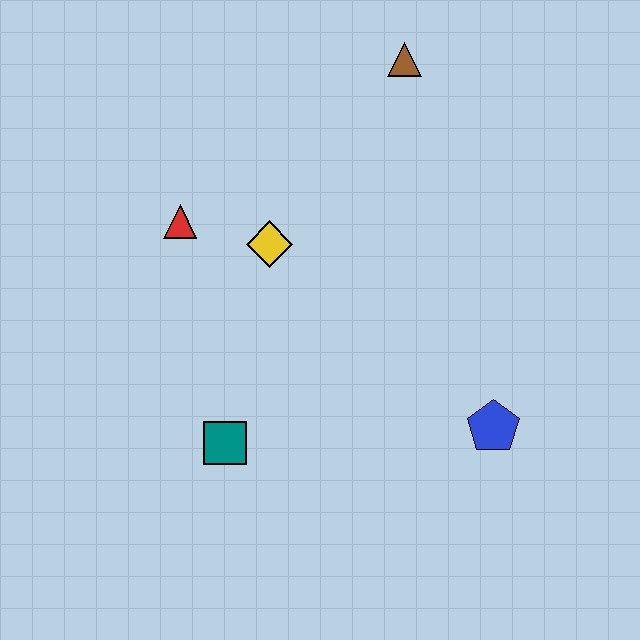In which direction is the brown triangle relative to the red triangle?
The brown triangle is to the right of the red triangle.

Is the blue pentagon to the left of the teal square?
No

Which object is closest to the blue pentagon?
The teal square is closest to the blue pentagon.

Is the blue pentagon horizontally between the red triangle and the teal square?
No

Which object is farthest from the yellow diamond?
The blue pentagon is farthest from the yellow diamond.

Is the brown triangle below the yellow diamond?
No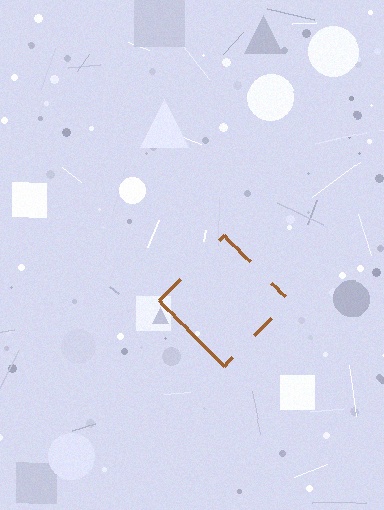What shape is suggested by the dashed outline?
The dashed outline suggests a diamond.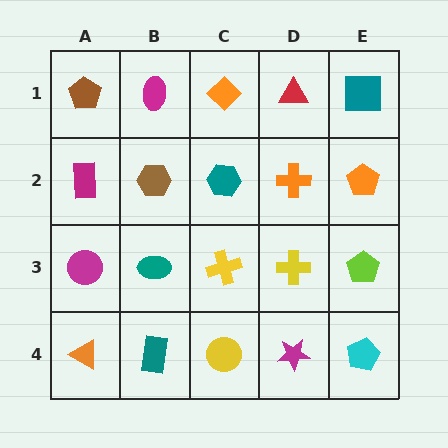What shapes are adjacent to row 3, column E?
An orange pentagon (row 2, column E), a cyan pentagon (row 4, column E), a yellow cross (row 3, column D).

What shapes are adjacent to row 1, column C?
A teal hexagon (row 2, column C), a magenta ellipse (row 1, column B), a red triangle (row 1, column D).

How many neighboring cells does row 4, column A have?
2.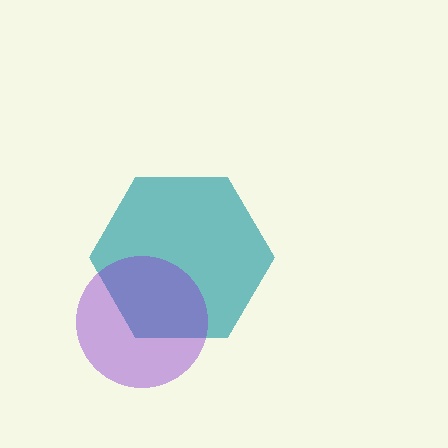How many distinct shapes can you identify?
There are 2 distinct shapes: a teal hexagon, a purple circle.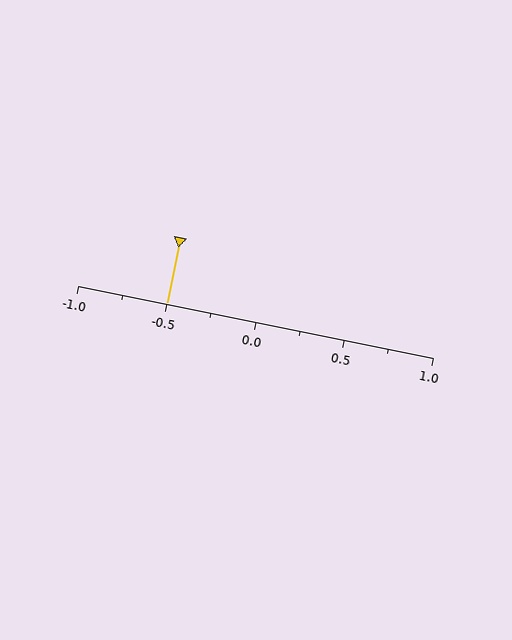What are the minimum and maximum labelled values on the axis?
The axis runs from -1.0 to 1.0.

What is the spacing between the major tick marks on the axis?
The major ticks are spaced 0.5 apart.